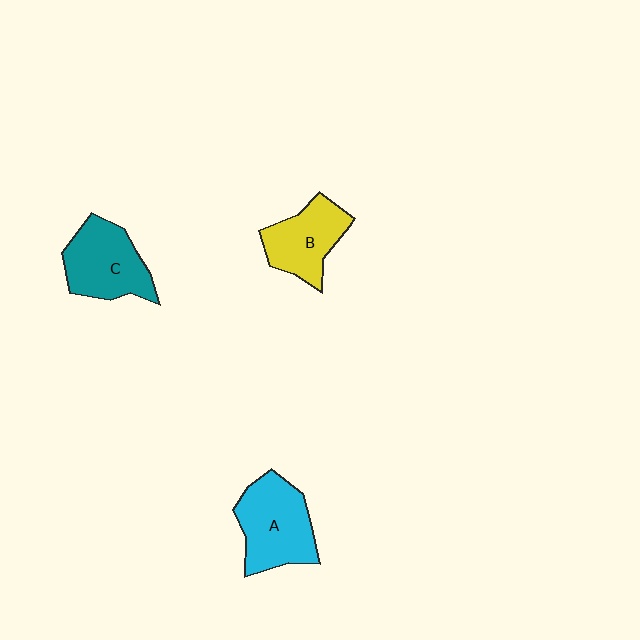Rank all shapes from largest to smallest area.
From largest to smallest: A (cyan), C (teal), B (yellow).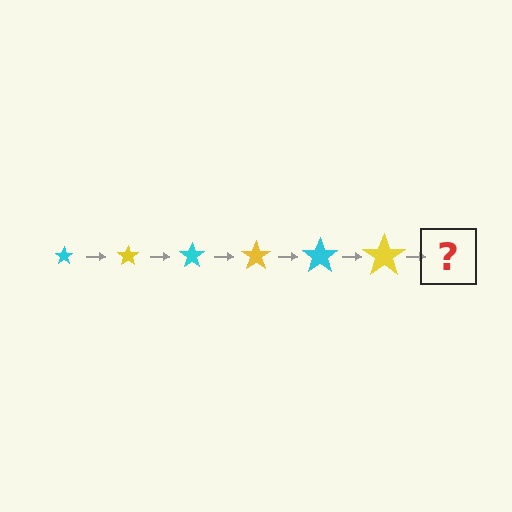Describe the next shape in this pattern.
It should be a cyan star, larger than the previous one.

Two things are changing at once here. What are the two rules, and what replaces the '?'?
The two rules are that the star grows larger each step and the color cycles through cyan and yellow. The '?' should be a cyan star, larger than the previous one.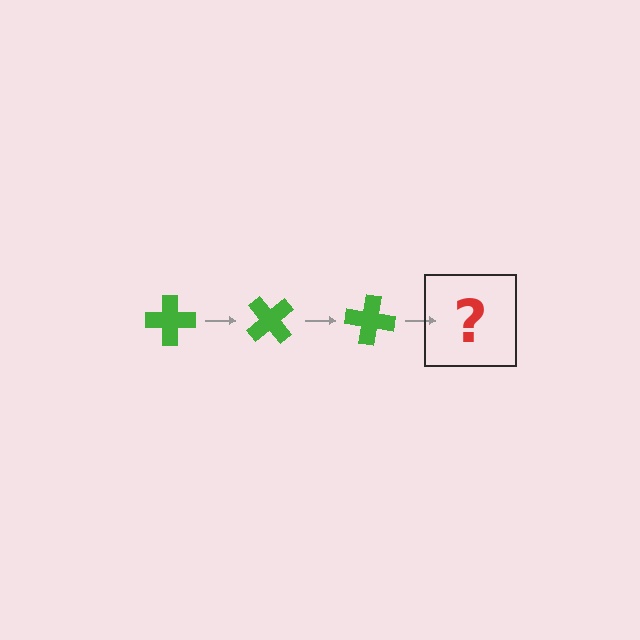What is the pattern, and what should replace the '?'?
The pattern is that the cross rotates 50 degrees each step. The '?' should be a green cross rotated 150 degrees.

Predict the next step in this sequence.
The next step is a green cross rotated 150 degrees.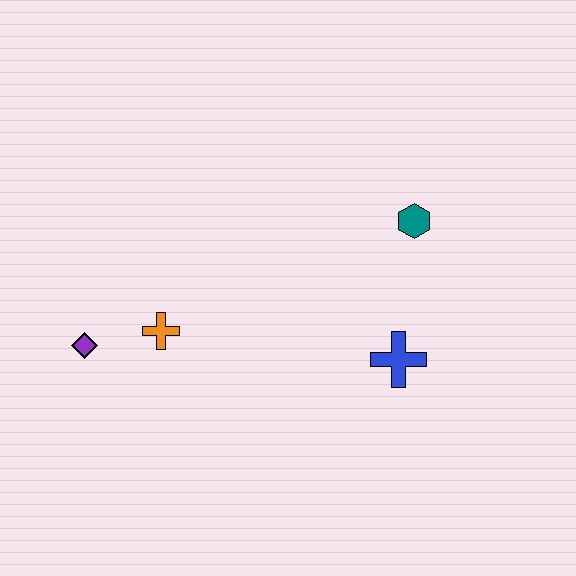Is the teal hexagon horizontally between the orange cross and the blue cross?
No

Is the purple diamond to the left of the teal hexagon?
Yes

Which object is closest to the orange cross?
The purple diamond is closest to the orange cross.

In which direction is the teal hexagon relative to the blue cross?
The teal hexagon is above the blue cross.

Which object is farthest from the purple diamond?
The teal hexagon is farthest from the purple diamond.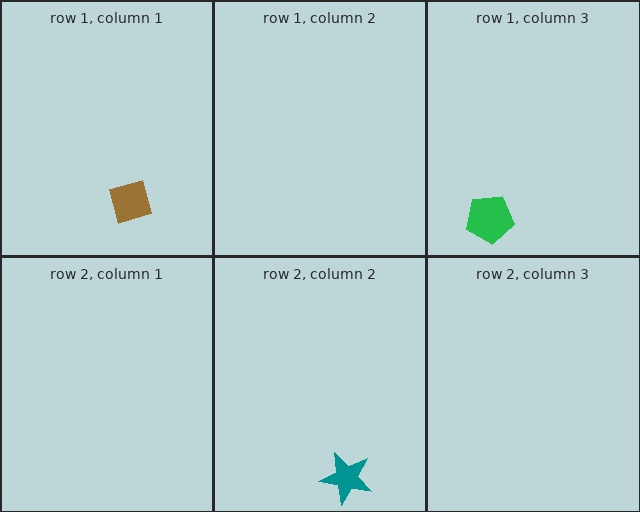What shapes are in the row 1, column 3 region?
The green pentagon.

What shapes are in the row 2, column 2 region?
The teal star.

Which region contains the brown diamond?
The row 1, column 1 region.